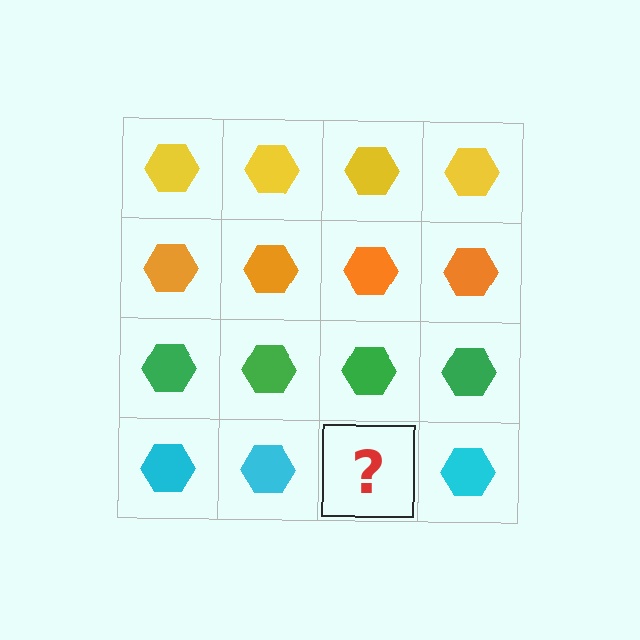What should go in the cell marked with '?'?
The missing cell should contain a cyan hexagon.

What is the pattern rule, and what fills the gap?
The rule is that each row has a consistent color. The gap should be filled with a cyan hexagon.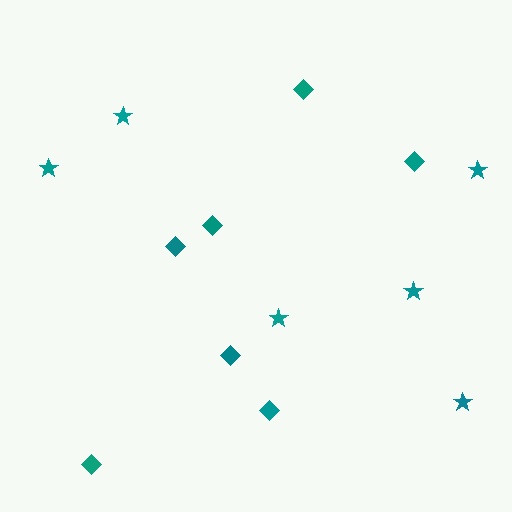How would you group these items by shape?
There are 2 groups: one group of diamonds (7) and one group of stars (6).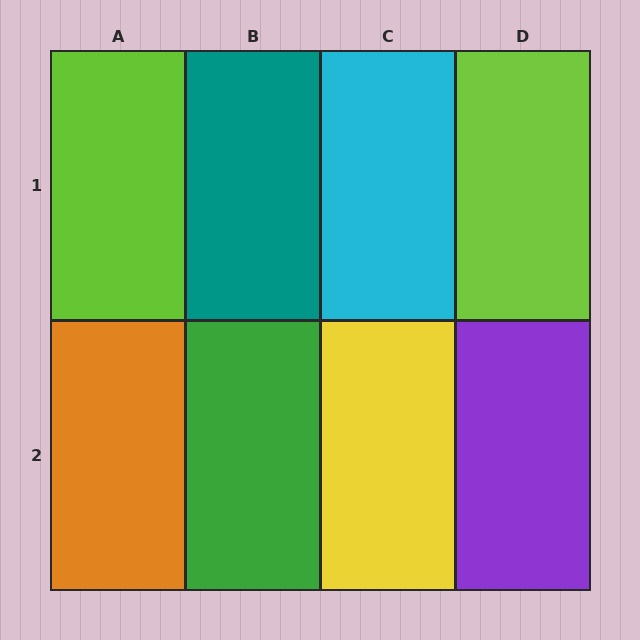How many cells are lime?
2 cells are lime.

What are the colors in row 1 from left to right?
Lime, teal, cyan, lime.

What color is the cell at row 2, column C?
Yellow.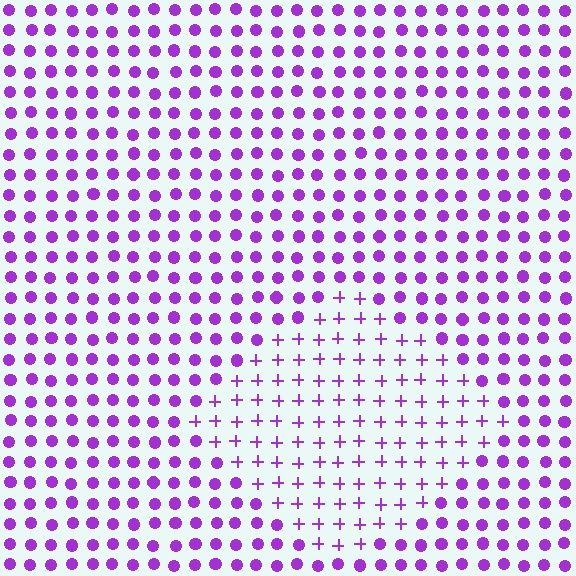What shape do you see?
I see a diamond.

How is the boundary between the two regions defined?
The boundary is defined by a change in element shape: plus signs inside vs. circles outside. All elements share the same color and spacing.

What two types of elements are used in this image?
The image uses plus signs inside the diamond region and circles outside it.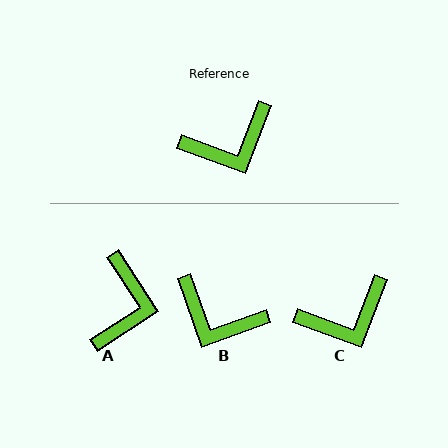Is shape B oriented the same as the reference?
No, it is off by about 50 degrees.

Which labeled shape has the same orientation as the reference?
C.